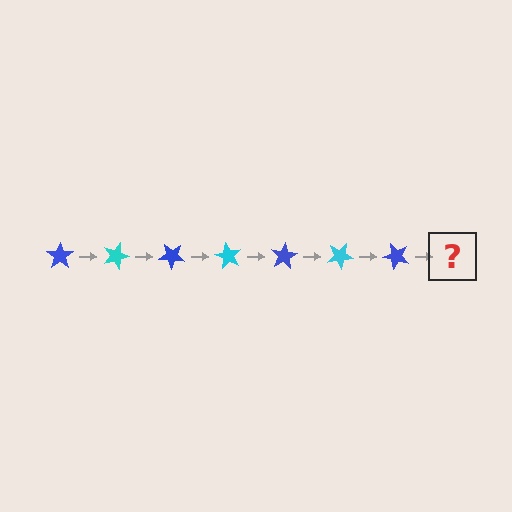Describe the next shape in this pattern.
It should be a cyan star, rotated 140 degrees from the start.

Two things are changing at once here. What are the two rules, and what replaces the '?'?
The two rules are that it rotates 20 degrees each step and the color cycles through blue and cyan. The '?' should be a cyan star, rotated 140 degrees from the start.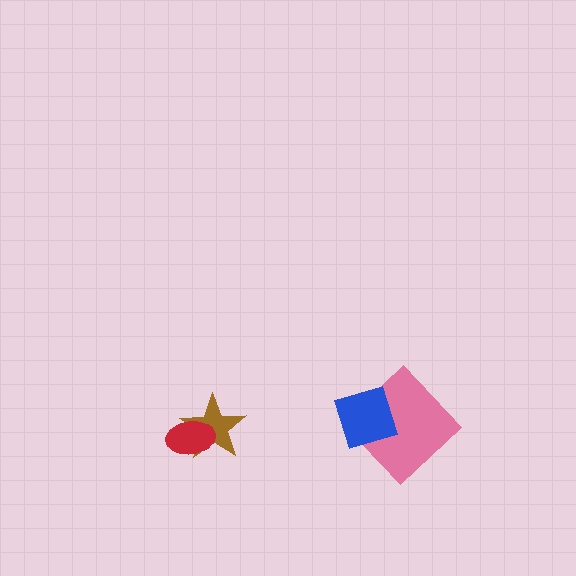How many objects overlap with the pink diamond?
1 object overlaps with the pink diamond.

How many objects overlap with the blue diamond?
1 object overlaps with the blue diamond.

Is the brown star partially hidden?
Yes, it is partially covered by another shape.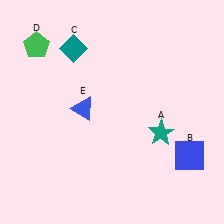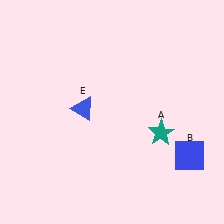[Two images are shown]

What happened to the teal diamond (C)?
The teal diamond (C) was removed in Image 2. It was in the top-left area of Image 1.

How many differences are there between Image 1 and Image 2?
There are 2 differences between the two images.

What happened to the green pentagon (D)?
The green pentagon (D) was removed in Image 2. It was in the top-left area of Image 1.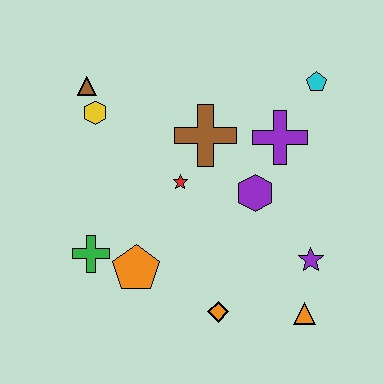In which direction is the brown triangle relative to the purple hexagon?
The brown triangle is to the left of the purple hexagon.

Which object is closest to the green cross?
The orange pentagon is closest to the green cross.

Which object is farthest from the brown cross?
The orange triangle is farthest from the brown cross.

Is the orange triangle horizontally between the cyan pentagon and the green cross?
Yes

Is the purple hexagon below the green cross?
No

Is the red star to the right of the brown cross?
No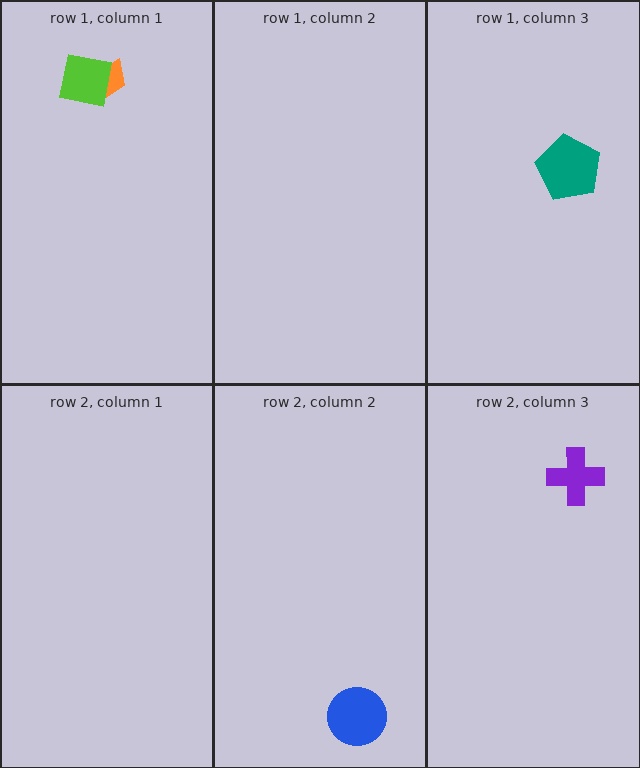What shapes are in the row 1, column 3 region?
The teal pentagon.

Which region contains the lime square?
The row 1, column 1 region.